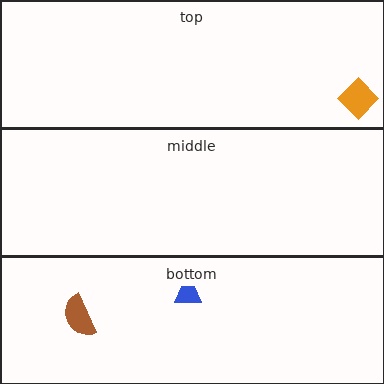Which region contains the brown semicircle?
The bottom region.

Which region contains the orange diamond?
The top region.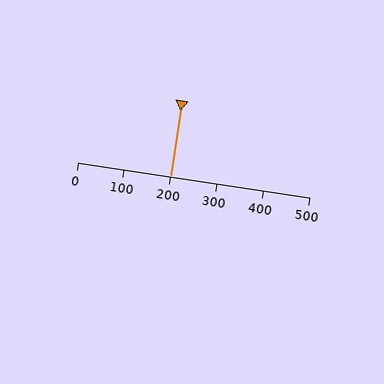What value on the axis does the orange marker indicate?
The marker indicates approximately 200.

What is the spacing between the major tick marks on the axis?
The major ticks are spaced 100 apart.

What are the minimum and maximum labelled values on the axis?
The axis runs from 0 to 500.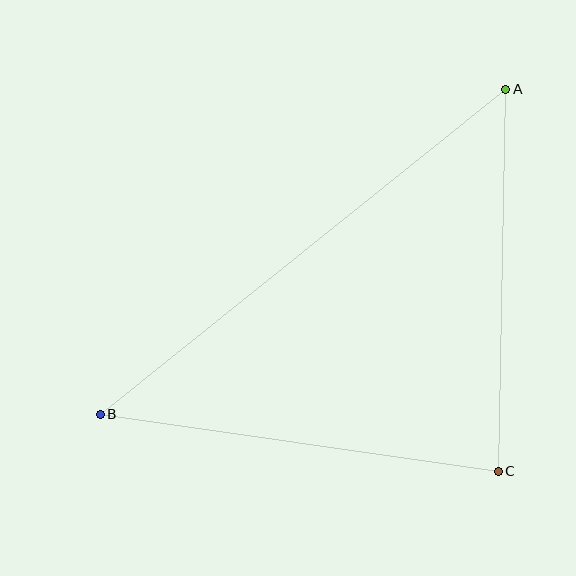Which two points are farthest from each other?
Points A and B are farthest from each other.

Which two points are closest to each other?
Points A and C are closest to each other.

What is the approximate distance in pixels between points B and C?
The distance between B and C is approximately 402 pixels.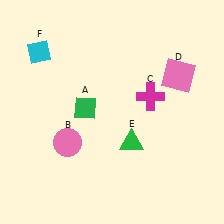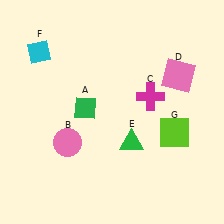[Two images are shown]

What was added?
A lime square (G) was added in Image 2.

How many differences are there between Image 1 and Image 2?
There is 1 difference between the two images.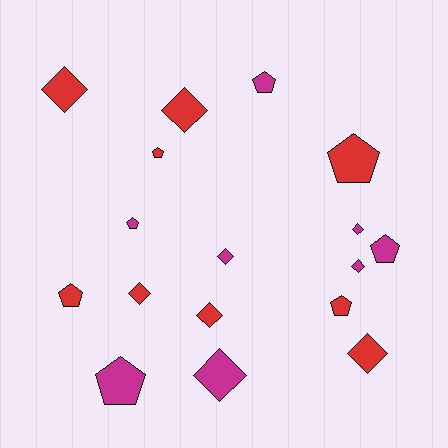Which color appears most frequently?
Red, with 9 objects.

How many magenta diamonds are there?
There are 4 magenta diamonds.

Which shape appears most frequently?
Diamond, with 9 objects.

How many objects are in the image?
There are 17 objects.